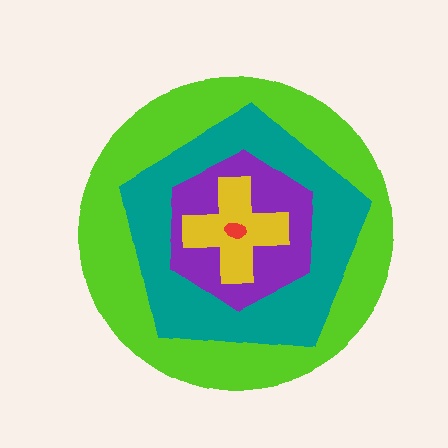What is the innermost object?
The red ellipse.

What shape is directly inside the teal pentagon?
The purple hexagon.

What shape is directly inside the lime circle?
The teal pentagon.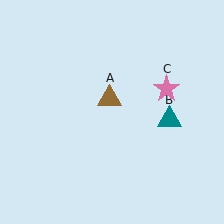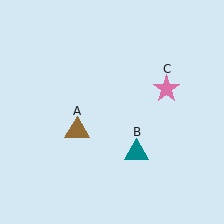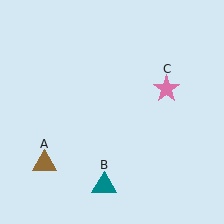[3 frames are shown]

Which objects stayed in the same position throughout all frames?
Pink star (object C) remained stationary.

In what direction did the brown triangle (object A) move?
The brown triangle (object A) moved down and to the left.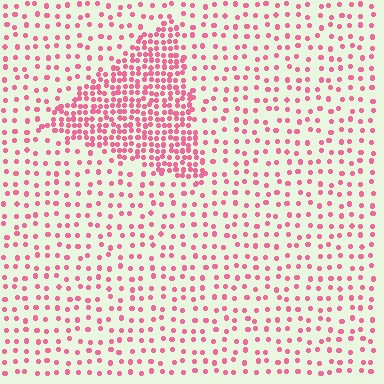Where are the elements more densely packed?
The elements are more densely packed inside the triangle boundary.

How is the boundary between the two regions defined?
The boundary is defined by a change in element density (approximately 2.7x ratio). All elements are the same color, size, and shape.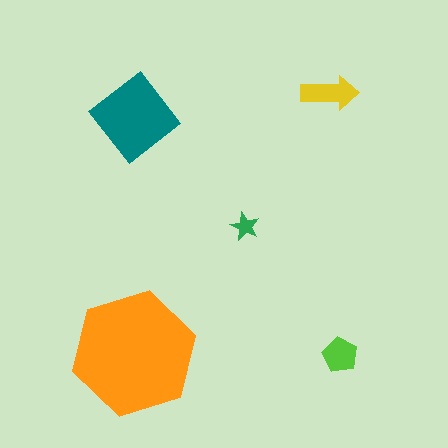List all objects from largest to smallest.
The orange hexagon, the teal diamond, the yellow arrow, the lime pentagon, the green star.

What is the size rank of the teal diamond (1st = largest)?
2nd.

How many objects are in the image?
There are 5 objects in the image.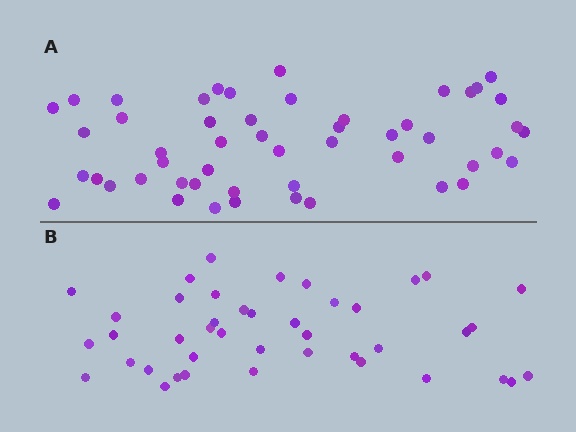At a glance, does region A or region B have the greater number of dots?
Region A (the top region) has more dots.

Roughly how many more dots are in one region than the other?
Region A has roughly 8 or so more dots than region B.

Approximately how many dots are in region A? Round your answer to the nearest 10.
About 50 dots. (The exact count is 51, which rounds to 50.)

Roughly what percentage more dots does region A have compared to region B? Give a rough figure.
About 20% more.